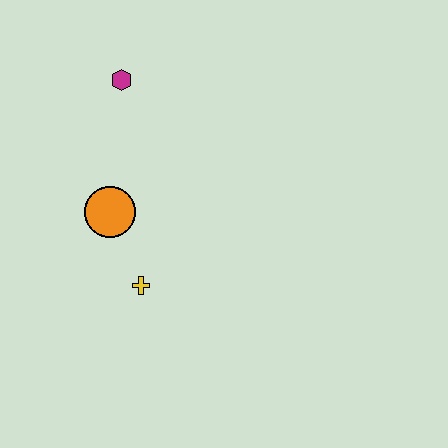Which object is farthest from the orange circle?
The magenta hexagon is farthest from the orange circle.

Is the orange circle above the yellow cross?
Yes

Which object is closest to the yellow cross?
The orange circle is closest to the yellow cross.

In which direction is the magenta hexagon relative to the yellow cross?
The magenta hexagon is above the yellow cross.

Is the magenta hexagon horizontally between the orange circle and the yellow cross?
Yes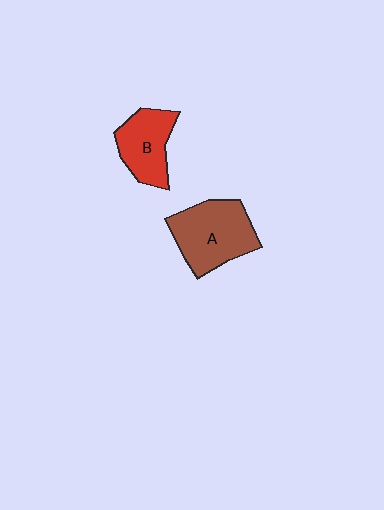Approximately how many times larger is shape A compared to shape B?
Approximately 1.4 times.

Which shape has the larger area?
Shape A (brown).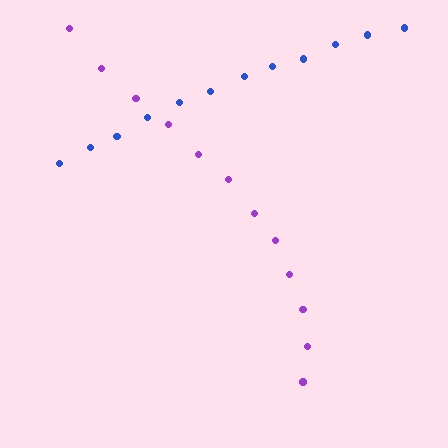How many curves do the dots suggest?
There are 2 distinct paths.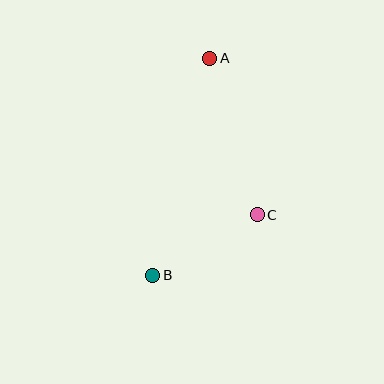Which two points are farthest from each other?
Points A and B are farthest from each other.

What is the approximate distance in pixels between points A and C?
The distance between A and C is approximately 163 pixels.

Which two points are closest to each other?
Points B and C are closest to each other.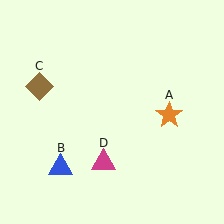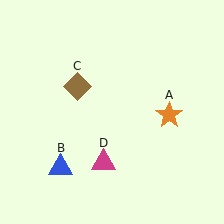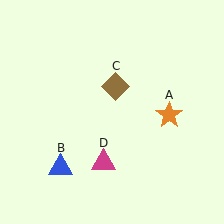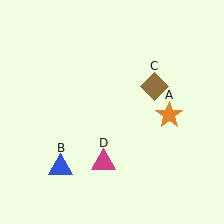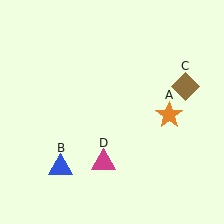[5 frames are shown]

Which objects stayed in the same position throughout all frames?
Orange star (object A) and blue triangle (object B) and magenta triangle (object D) remained stationary.